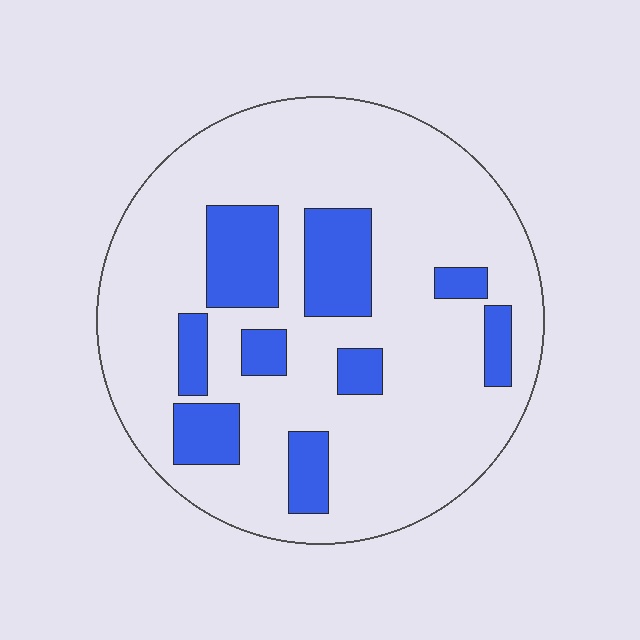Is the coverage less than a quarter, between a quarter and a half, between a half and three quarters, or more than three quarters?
Less than a quarter.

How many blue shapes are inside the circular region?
9.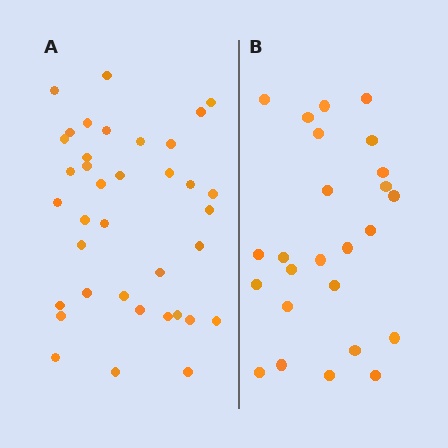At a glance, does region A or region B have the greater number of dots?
Region A (the left region) has more dots.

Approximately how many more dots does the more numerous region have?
Region A has roughly 12 or so more dots than region B.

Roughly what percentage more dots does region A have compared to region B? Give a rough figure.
About 50% more.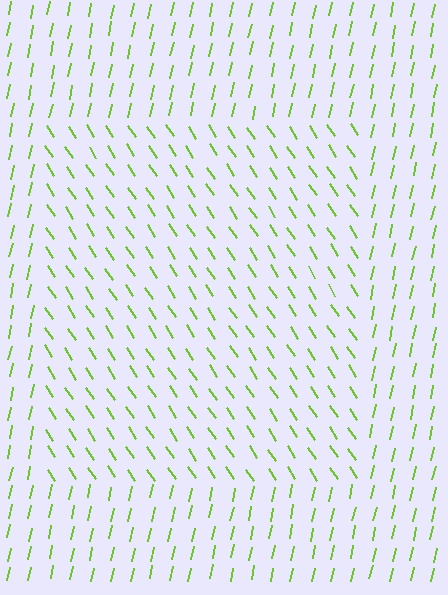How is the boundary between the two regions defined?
The boundary is defined purely by a change in line orientation (approximately 45 degrees difference). All lines are the same color and thickness.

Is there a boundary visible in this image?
Yes, there is a texture boundary formed by a change in line orientation.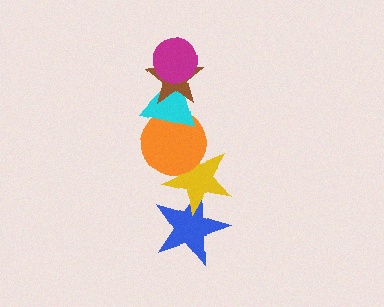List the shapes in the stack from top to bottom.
From top to bottom: the magenta circle, the brown star, the cyan triangle, the orange circle, the yellow star, the blue star.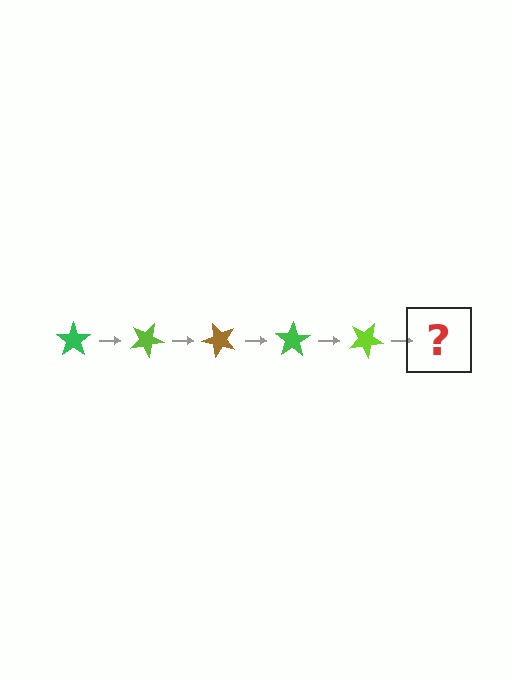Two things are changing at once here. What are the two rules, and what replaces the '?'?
The two rules are that it rotates 25 degrees each step and the color cycles through green, lime, and brown. The '?' should be a brown star, rotated 125 degrees from the start.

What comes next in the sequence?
The next element should be a brown star, rotated 125 degrees from the start.